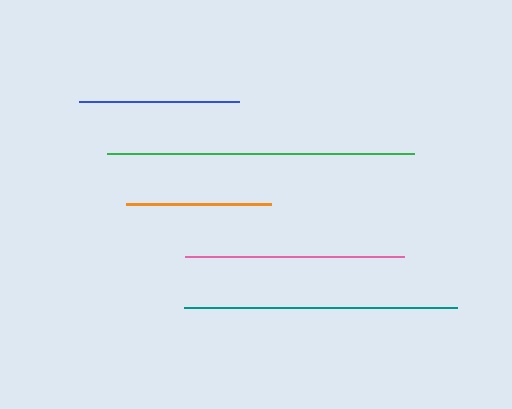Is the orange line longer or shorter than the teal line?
The teal line is longer than the orange line.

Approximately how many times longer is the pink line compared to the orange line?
The pink line is approximately 1.5 times the length of the orange line.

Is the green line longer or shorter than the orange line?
The green line is longer than the orange line.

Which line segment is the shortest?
The orange line is the shortest at approximately 146 pixels.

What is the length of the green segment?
The green segment is approximately 307 pixels long.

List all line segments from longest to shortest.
From longest to shortest: green, teal, pink, blue, orange.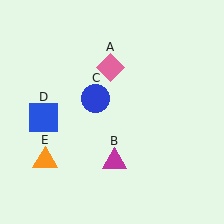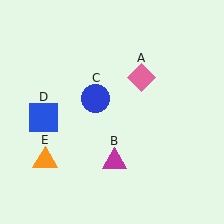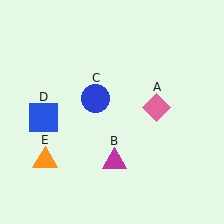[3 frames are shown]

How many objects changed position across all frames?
1 object changed position: pink diamond (object A).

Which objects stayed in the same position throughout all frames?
Magenta triangle (object B) and blue circle (object C) and blue square (object D) and orange triangle (object E) remained stationary.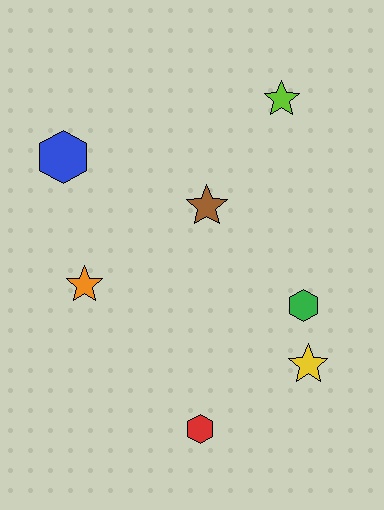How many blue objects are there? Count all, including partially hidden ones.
There is 1 blue object.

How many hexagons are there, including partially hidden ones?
There are 3 hexagons.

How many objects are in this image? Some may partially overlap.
There are 7 objects.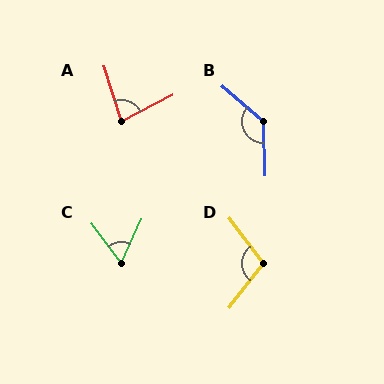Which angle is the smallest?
C, at approximately 61 degrees.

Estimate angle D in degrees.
Approximately 105 degrees.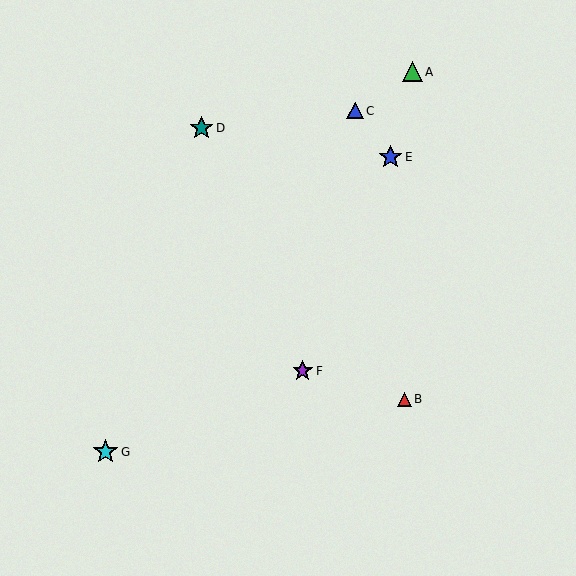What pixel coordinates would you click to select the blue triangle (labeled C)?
Click at (355, 111) to select the blue triangle C.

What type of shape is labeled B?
Shape B is a red triangle.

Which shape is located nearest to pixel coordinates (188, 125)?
The teal star (labeled D) at (201, 128) is nearest to that location.